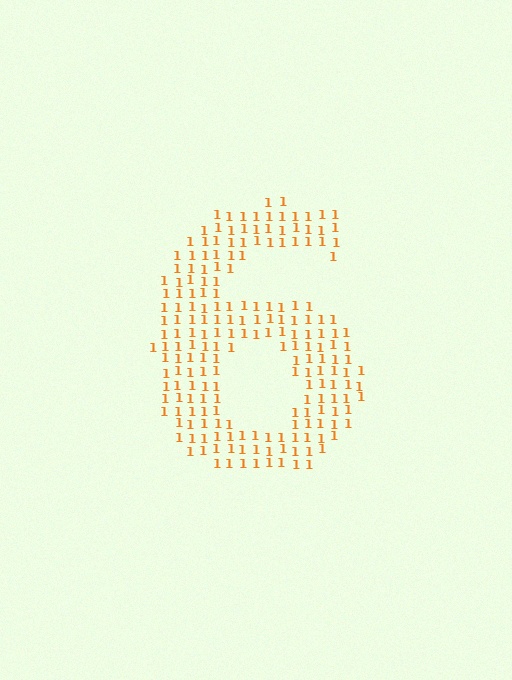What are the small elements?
The small elements are digit 1's.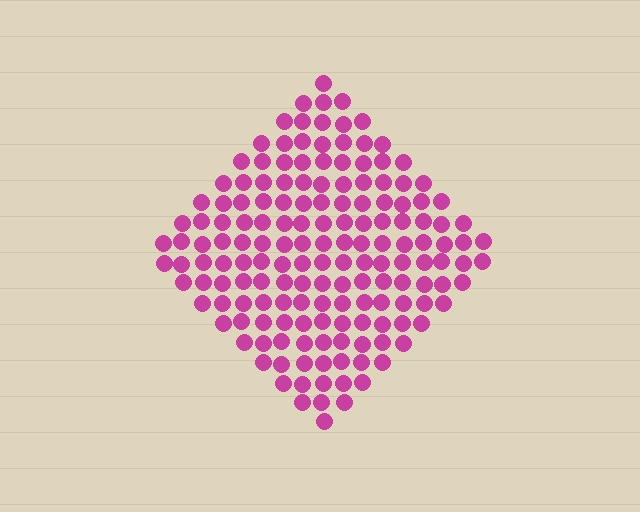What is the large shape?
The large shape is a diamond.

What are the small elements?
The small elements are circles.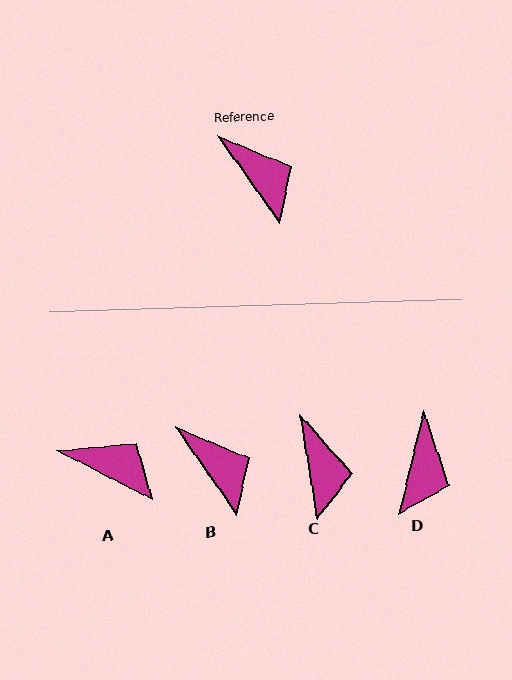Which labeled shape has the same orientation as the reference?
B.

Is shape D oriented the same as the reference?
No, it is off by about 49 degrees.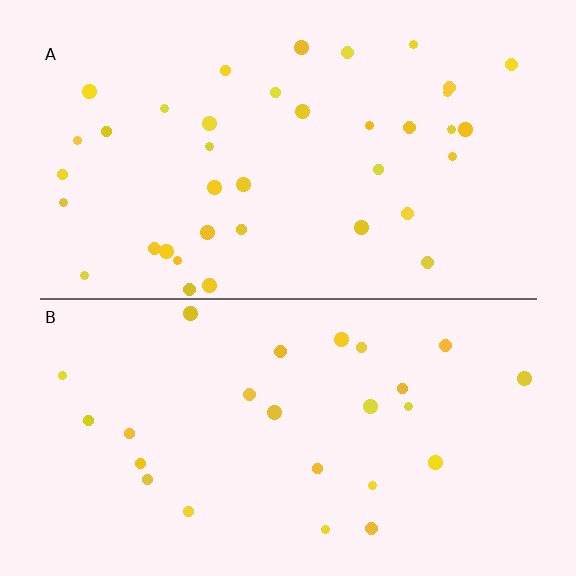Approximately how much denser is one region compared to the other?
Approximately 1.5× — region A over region B.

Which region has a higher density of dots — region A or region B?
A (the top).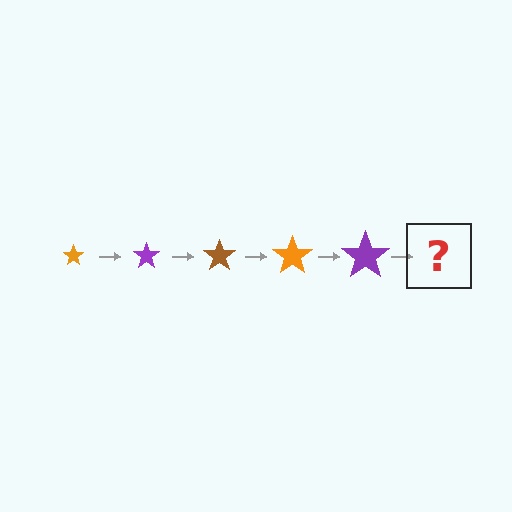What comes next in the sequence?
The next element should be a brown star, larger than the previous one.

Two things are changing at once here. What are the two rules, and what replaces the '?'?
The two rules are that the star grows larger each step and the color cycles through orange, purple, and brown. The '?' should be a brown star, larger than the previous one.